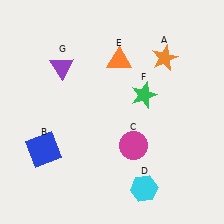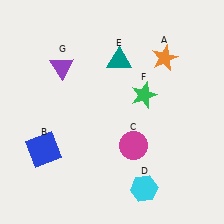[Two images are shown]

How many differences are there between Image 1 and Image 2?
There is 1 difference between the two images.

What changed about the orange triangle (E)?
In Image 1, E is orange. In Image 2, it changed to teal.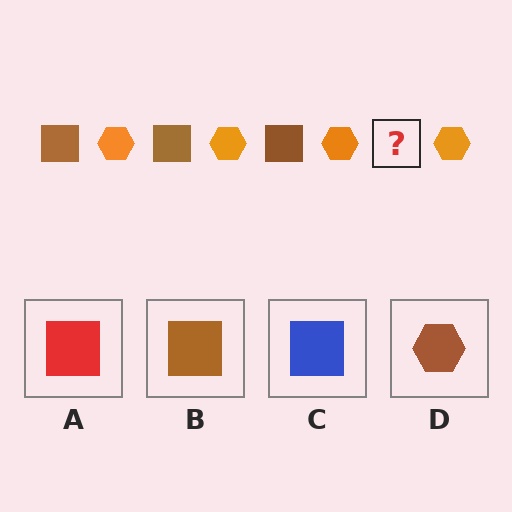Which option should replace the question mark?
Option B.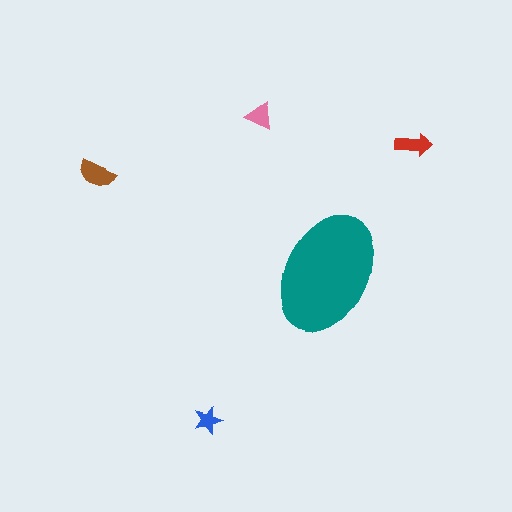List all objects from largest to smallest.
The teal ellipse, the brown semicircle, the red arrow, the pink triangle, the blue star.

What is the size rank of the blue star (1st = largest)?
5th.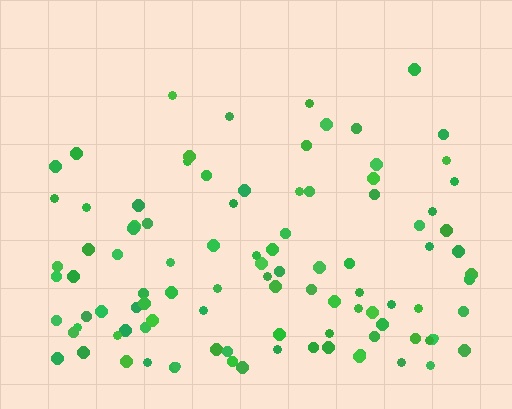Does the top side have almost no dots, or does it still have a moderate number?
Still a moderate number, just noticeably fewer than the bottom.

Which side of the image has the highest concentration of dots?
The bottom.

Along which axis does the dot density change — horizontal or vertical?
Vertical.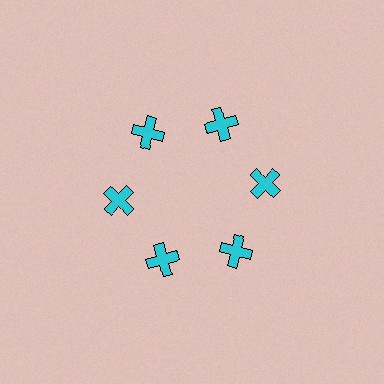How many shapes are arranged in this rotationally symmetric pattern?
There are 6 shapes, arranged in 6 groups of 1.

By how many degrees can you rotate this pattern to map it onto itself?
The pattern maps onto itself every 60 degrees of rotation.